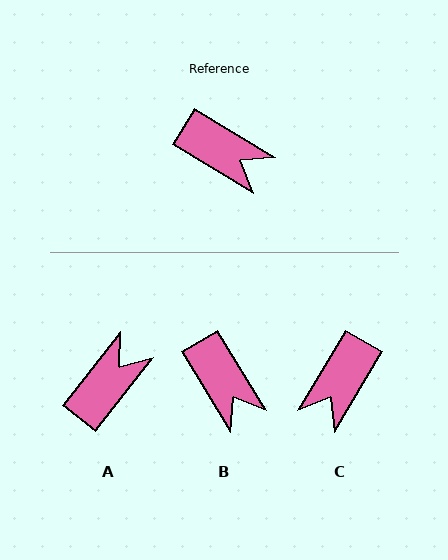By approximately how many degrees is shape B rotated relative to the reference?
Approximately 28 degrees clockwise.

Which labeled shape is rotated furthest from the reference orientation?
C, about 90 degrees away.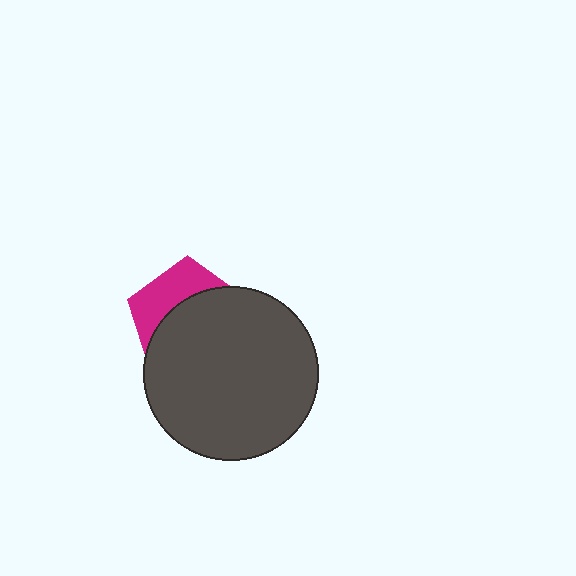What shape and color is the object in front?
The object in front is a dark gray circle.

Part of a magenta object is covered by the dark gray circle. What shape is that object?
It is a pentagon.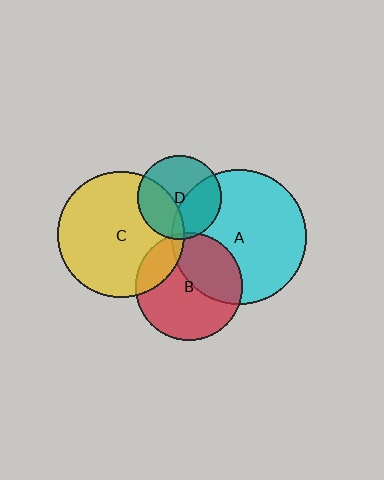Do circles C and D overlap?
Yes.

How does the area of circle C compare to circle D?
Approximately 2.3 times.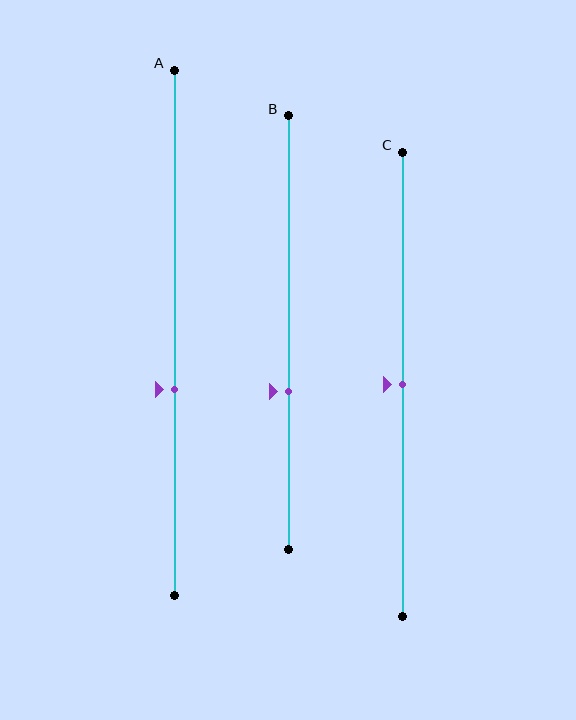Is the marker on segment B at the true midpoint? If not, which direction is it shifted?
No, the marker on segment B is shifted downward by about 14% of the segment length.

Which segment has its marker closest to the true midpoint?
Segment C has its marker closest to the true midpoint.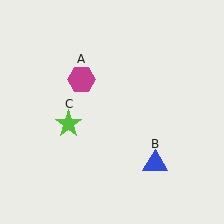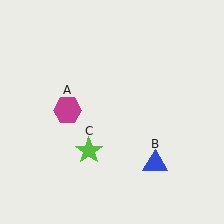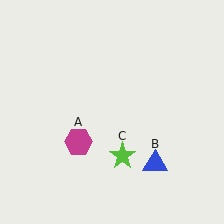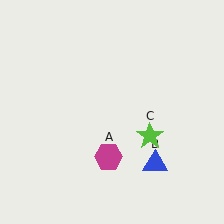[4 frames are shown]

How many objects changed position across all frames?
2 objects changed position: magenta hexagon (object A), lime star (object C).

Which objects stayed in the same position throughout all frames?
Blue triangle (object B) remained stationary.